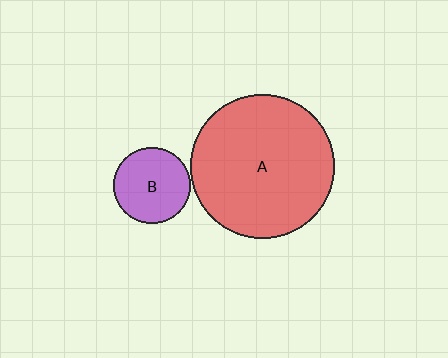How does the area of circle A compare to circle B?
Approximately 3.6 times.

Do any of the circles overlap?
No, none of the circles overlap.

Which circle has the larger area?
Circle A (red).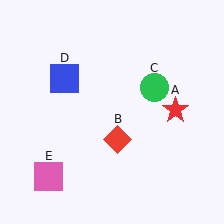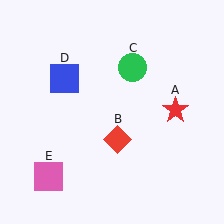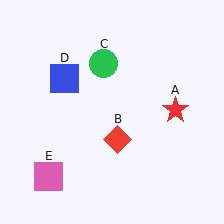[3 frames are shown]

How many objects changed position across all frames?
1 object changed position: green circle (object C).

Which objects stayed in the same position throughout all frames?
Red star (object A) and red diamond (object B) and blue square (object D) and pink square (object E) remained stationary.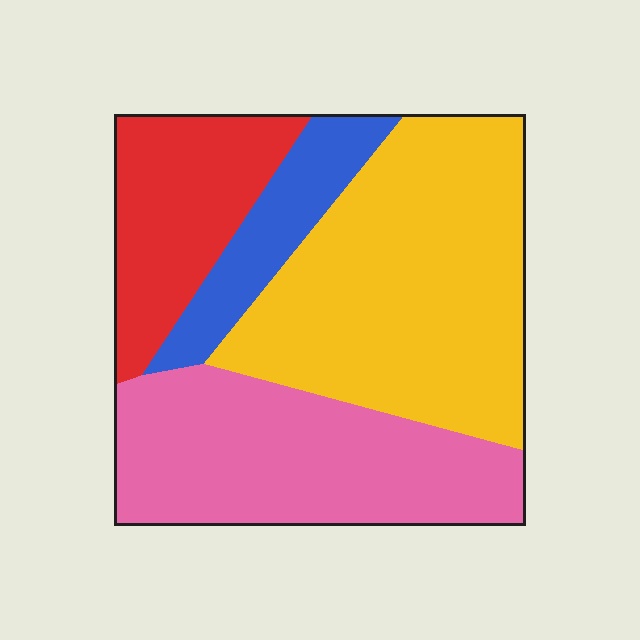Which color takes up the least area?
Blue, at roughly 10%.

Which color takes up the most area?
Yellow, at roughly 40%.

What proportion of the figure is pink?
Pink takes up about one third (1/3) of the figure.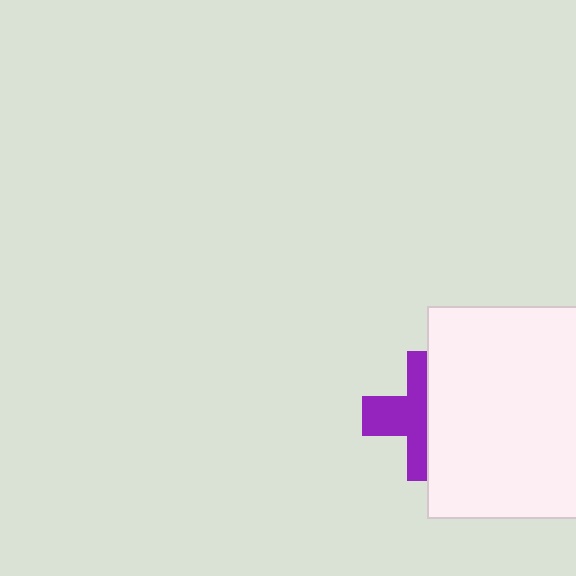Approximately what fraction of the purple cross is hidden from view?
Roughly 50% of the purple cross is hidden behind the white rectangle.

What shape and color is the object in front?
The object in front is a white rectangle.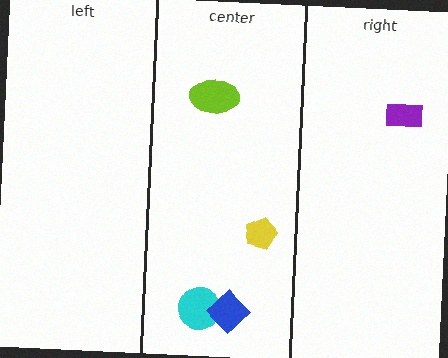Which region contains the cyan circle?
The center region.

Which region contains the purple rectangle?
The right region.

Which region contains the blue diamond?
The center region.